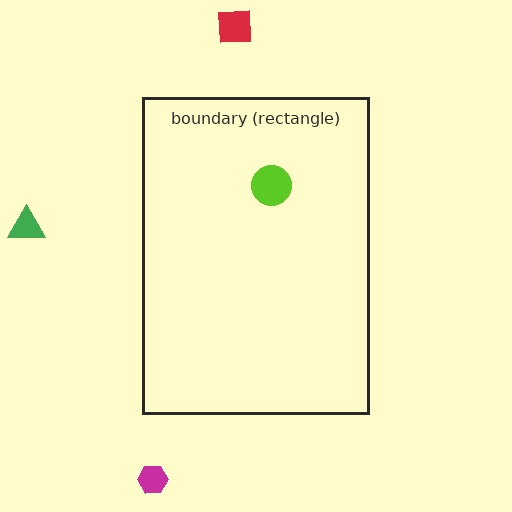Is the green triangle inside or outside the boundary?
Outside.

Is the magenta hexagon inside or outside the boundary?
Outside.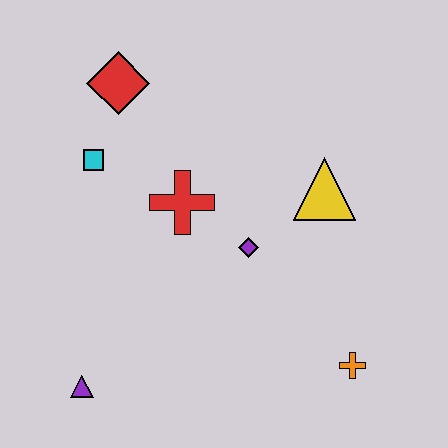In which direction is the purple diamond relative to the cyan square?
The purple diamond is to the right of the cyan square.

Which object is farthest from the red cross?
The orange cross is farthest from the red cross.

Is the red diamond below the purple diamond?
No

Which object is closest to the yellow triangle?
The purple diamond is closest to the yellow triangle.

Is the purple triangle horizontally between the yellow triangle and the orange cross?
No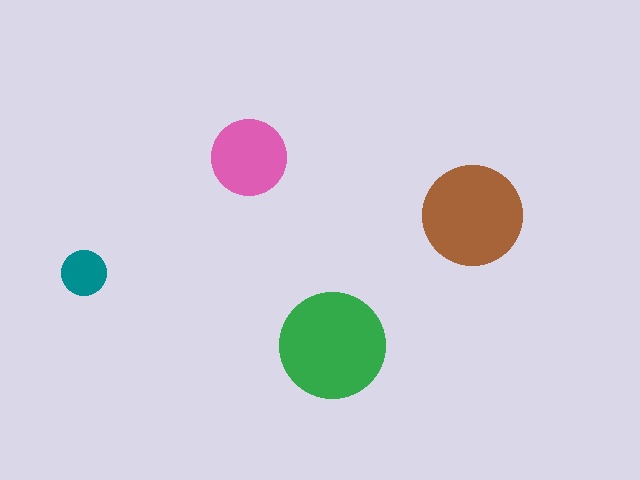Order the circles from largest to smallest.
the green one, the brown one, the pink one, the teal one.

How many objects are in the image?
There are 4 objects in the image.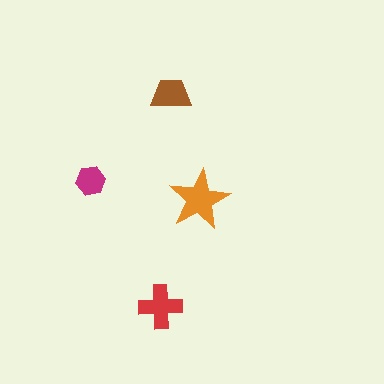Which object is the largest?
The orange star.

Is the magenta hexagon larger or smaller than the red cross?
Smaller.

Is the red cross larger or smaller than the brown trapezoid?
Larger.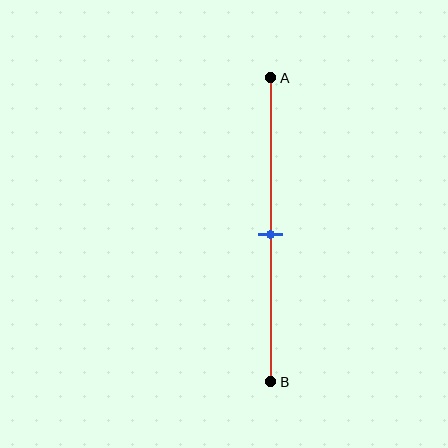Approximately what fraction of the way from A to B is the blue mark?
The blue mark is approximately 50% of the way from A to B.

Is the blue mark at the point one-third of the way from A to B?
No, the mark is at about 50% from A, not at the 33% one-third point.